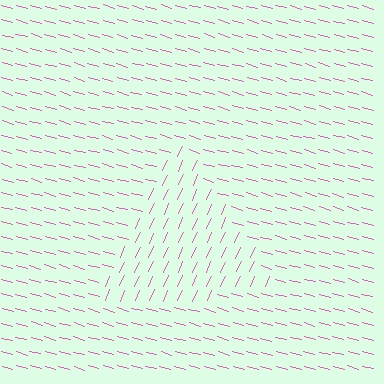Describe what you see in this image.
The image is filled with small pink line segments. A triangle region in the image has lines oriented differently from the surrounding lines, creating a visible texture boundary.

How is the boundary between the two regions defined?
The boundary is defined purely by a change in line orientation (approximately 82 degrees difference). All lines are the same color and thickness.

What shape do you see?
I see a triangle.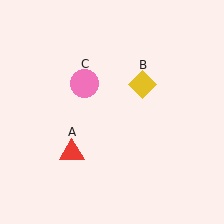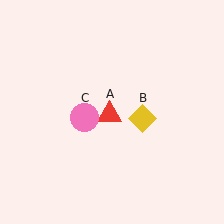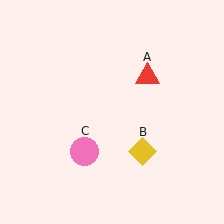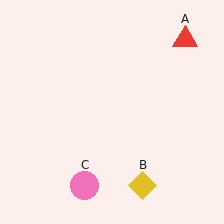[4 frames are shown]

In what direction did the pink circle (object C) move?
The pink circle (object C) moved down.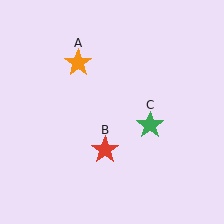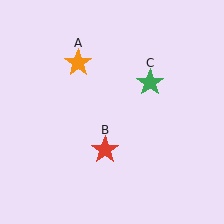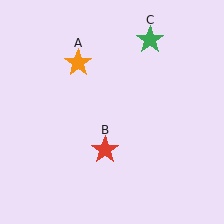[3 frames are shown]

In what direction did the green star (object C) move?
The green star (object C) moved up.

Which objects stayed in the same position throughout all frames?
Orange star (object A) and red star (object B) remained stationary.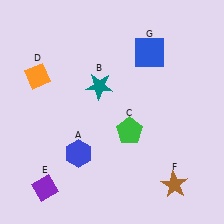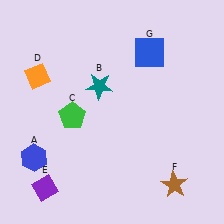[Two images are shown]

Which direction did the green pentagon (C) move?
The green pentagon (C) moved left.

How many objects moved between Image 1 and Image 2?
2 objects moved between the two images.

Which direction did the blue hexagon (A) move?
The blue hexagon (A) moved left.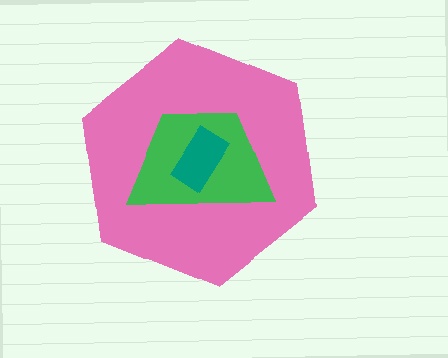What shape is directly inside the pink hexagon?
The green trapezoid.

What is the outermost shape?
The pink hexagon.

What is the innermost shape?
The teal rectangle.